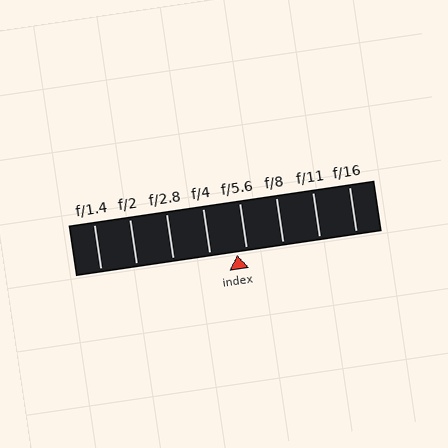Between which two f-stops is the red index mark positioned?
The index mark is between f/4 and f/5.6.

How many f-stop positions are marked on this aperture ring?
There are 8 f-stop positions marked.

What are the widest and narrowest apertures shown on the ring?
The widest aperture shown is f/1.4 and the narrowest is f/16.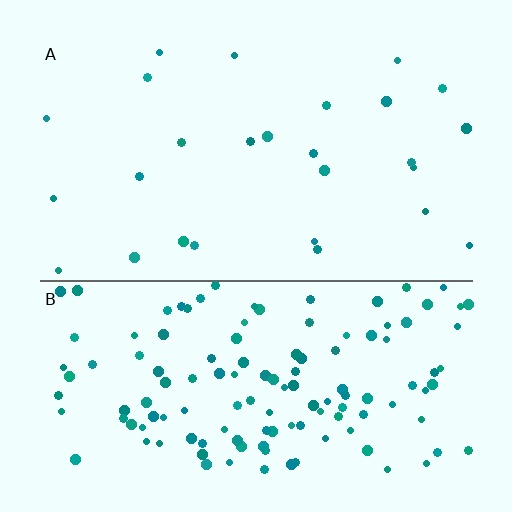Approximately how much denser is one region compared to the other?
Approximately 5.0× — region B over region A.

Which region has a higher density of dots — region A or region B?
B (the bottom).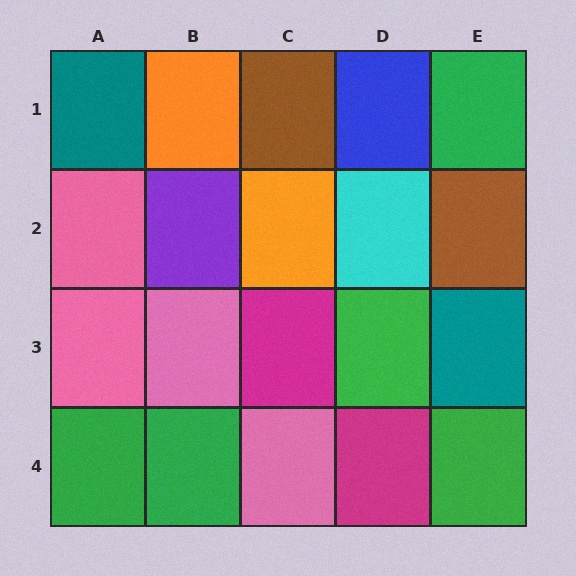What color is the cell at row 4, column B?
Green.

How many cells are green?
5 cells are green.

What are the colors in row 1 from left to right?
Teal, orange, brown, blue, green.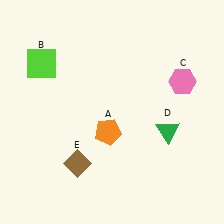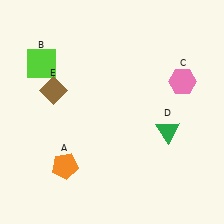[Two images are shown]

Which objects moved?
The objects that moved are: the orange pentagon (A), the brown diamond (E).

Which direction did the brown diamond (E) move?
The brown diamond (E) moved up.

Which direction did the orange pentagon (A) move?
The orange pentagon (A) moved left.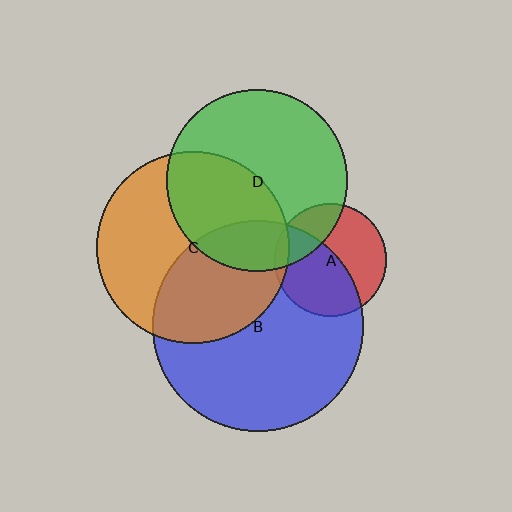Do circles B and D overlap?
Yes.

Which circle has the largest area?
Circle B (blue).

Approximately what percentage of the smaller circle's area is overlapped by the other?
Approximately 20%.